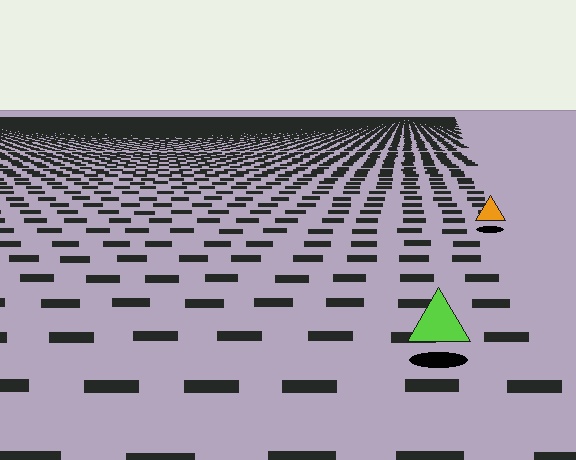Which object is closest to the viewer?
The lime triangle is closest. The texture marks near it are larger and more spread out.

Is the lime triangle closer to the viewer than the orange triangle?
Yes. The lime triangle is closer — you can tell from the texture gradient: the ground texture is coarser near it.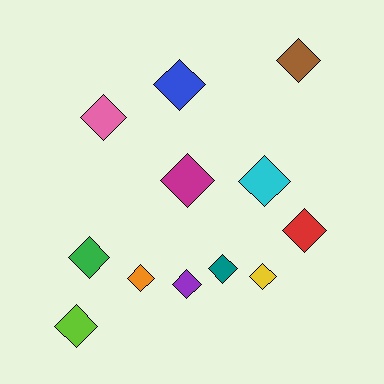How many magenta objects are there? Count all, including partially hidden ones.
There is 1 magenta object.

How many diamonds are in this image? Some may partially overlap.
There are 12 diamonds.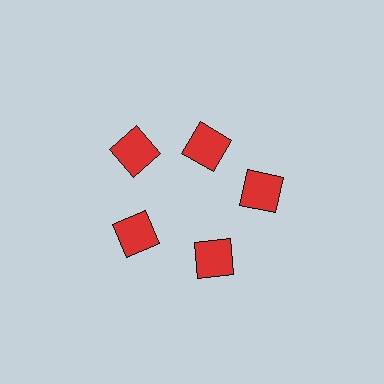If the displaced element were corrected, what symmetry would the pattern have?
It would have 5-fold rotational symmetry — the pattern would map onto itself every 72 degrees.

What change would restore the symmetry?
The symmetry would be restored by moving it outward, back onto the ring so that all 5 squares sit at equal angles and equal distance from the center.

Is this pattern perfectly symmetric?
No. The 5 red squares are arranged in a ring, but one element near the 1 o'clock position is pulled inward toward the center, breaking the 5-fold rotational symmetry.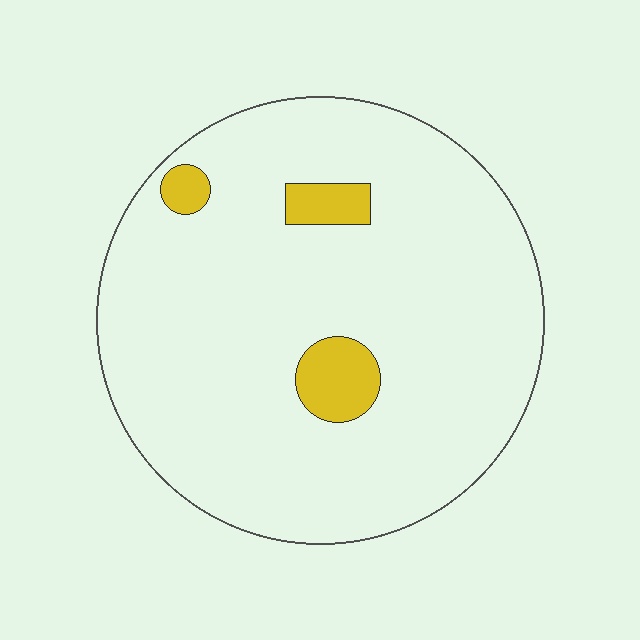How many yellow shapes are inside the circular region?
3.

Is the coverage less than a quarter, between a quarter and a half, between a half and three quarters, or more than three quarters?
Less than a quarter.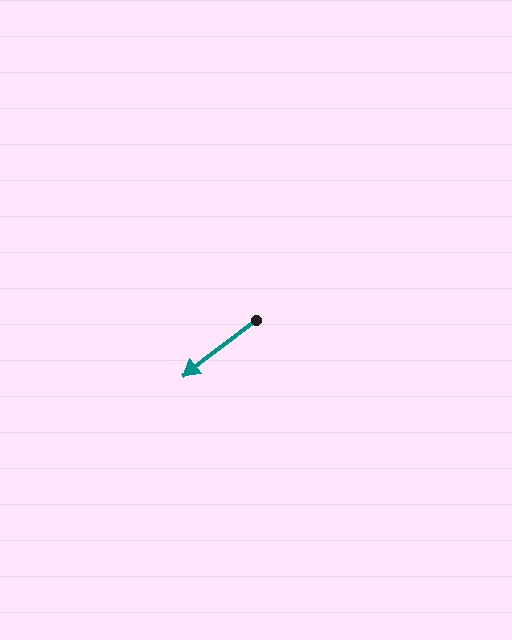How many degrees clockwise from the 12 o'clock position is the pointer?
Approximately 233 degrees.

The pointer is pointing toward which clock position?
Roughly 8 o'clock.